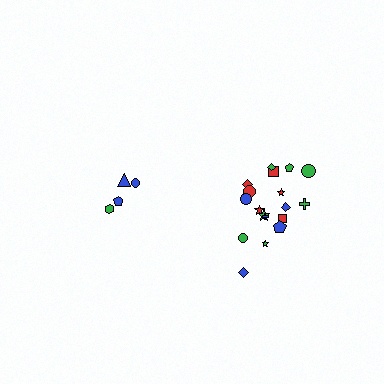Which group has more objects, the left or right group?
The right group.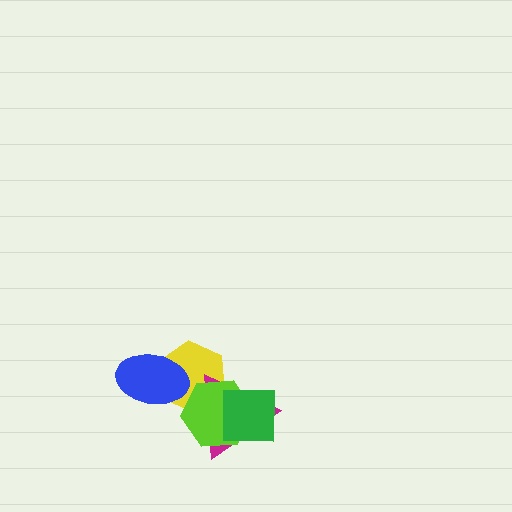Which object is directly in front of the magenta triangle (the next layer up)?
The lime hexagon is directly in front of the magenta triangle.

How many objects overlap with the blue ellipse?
1 object overlaps with the blue ellipse.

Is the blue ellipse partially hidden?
No, no other shape covers it.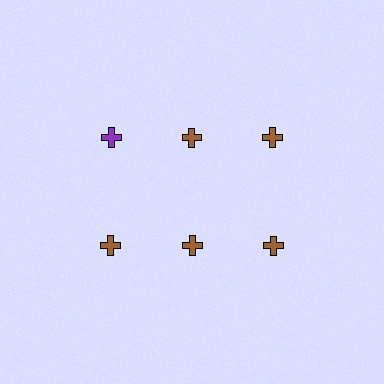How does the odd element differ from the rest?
It has a different color: purple instead of brown.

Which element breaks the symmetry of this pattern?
The purple cross in the top row, leftmost column breaks the symmetry. All other shapes are brown crosses.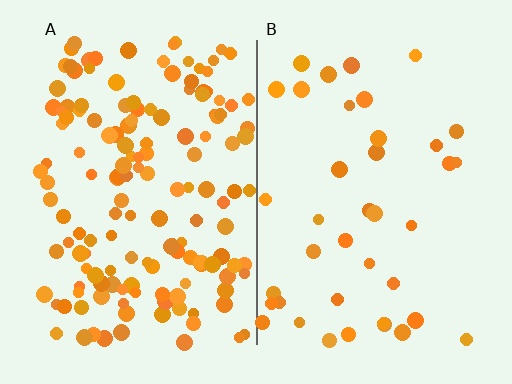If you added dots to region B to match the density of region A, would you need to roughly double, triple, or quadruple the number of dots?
Approximately quadruple.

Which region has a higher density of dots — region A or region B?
A (the left).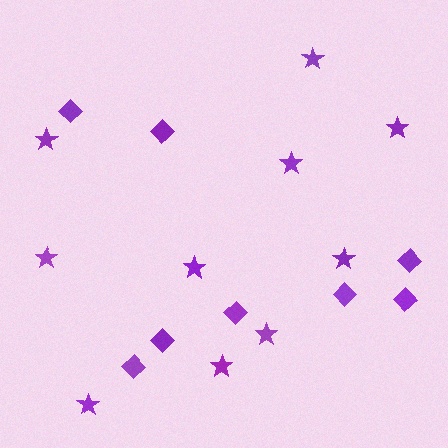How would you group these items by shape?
There are 2 groups: one group of stars (10) and one group of diamonds (8).